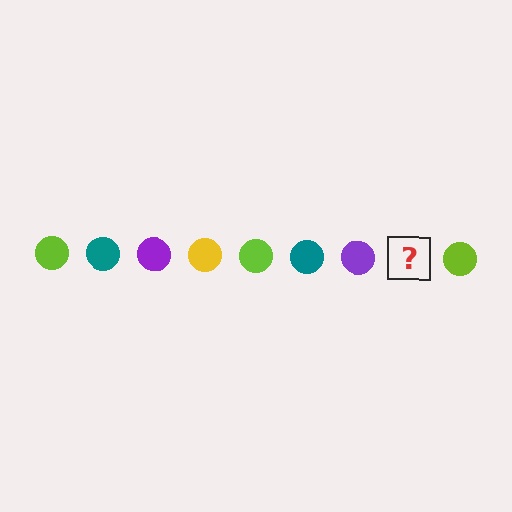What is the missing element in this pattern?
The missing element is a yellow circle.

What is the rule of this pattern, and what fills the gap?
The rule is that the pattern cycles through lime, teal, purple, yellow circles. The gap should be filled with a yellow circle.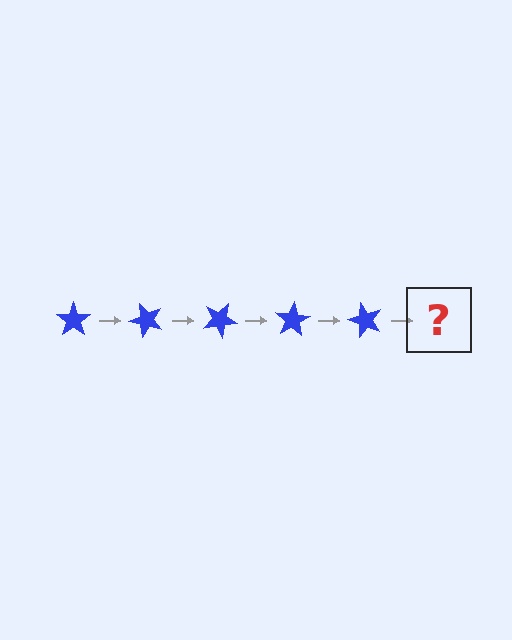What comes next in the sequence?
The next element should be a blue star rotated 250 degrees.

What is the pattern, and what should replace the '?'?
The pattern is that the star rotates 50 degrees each step. The '?' should be a blue star rotated 250 degrees.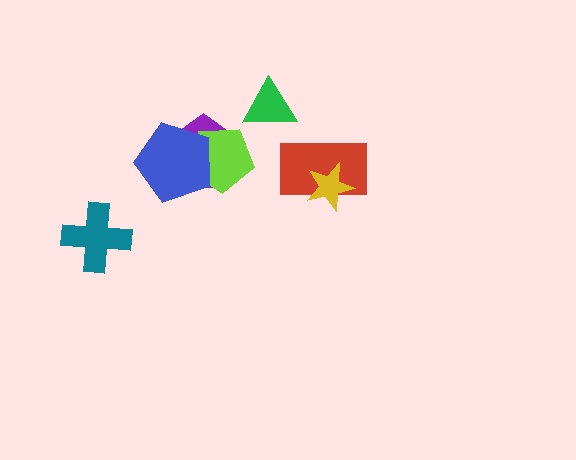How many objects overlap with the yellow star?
1 object overlaps with the yellow star.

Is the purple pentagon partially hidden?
Yes, it is partially covered by another shape.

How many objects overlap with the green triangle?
0 objects overlap with the green triangle.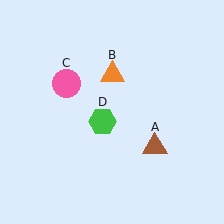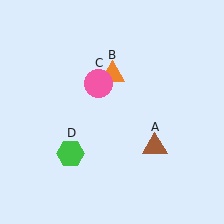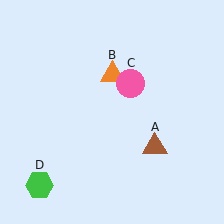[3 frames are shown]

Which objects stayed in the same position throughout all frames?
Brown triangle (object A) and orange triangle (object B) remained stationary.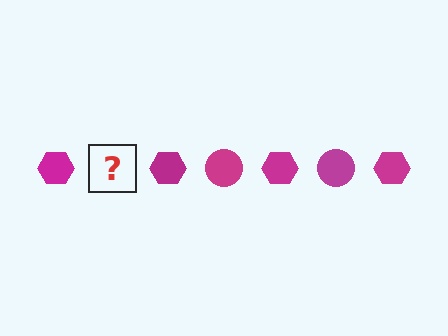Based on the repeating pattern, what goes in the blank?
The blank should be a magenta circle.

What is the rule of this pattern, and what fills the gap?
The rule is that the pattern cycles through hexagon, circle shapes in magenta. The gap should be filled with a magenta circle.